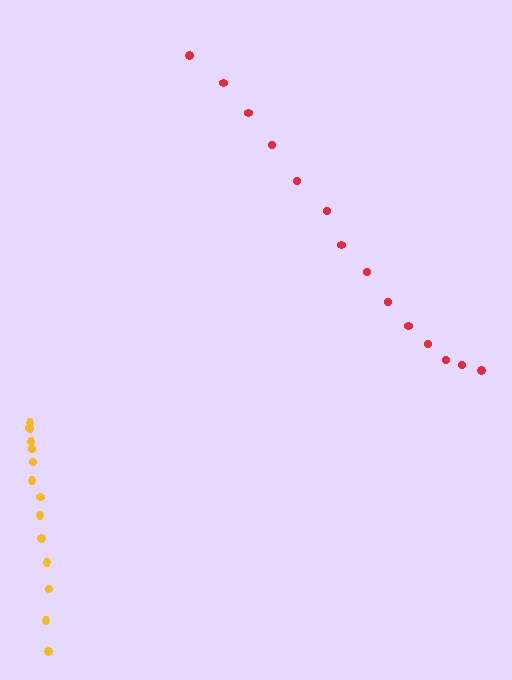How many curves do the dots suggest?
There are 2 distinct paths.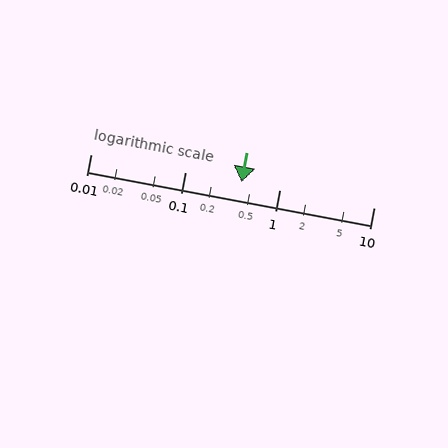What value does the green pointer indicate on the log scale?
The pointer indicates approximately 0.4.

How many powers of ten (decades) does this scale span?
The scale spans 3 decades, from 0.01 to 10.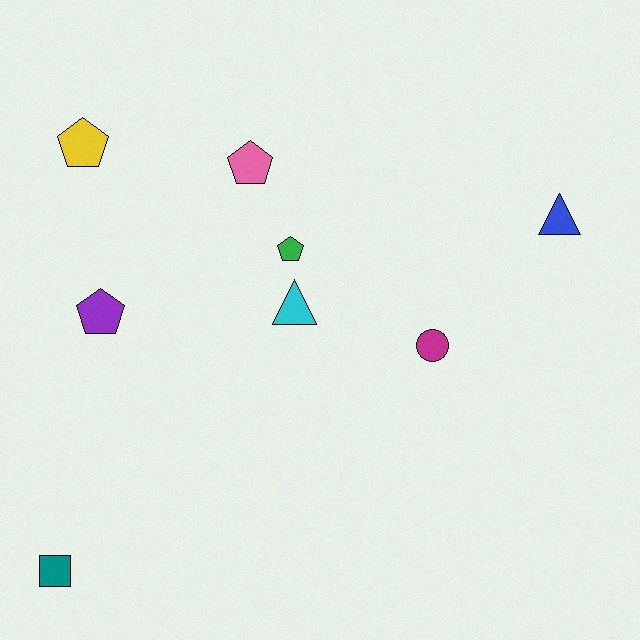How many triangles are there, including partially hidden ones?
There are 2 triangles.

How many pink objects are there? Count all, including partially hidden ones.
There is 1 pink object.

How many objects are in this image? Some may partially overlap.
There are 8 objects.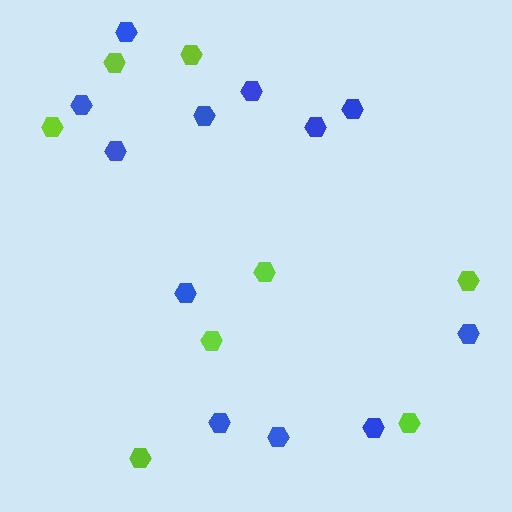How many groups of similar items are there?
There are 2 groups: one group of lime hexagons (8) and one group of blue hexagons (12).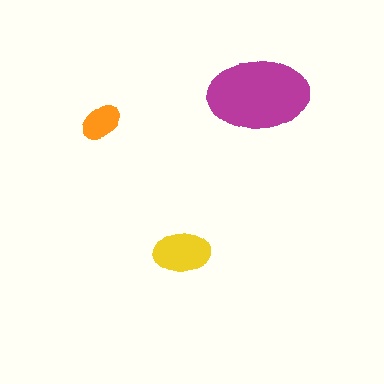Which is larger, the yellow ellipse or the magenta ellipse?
The magenta one.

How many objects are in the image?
There are 3 objects in the image.